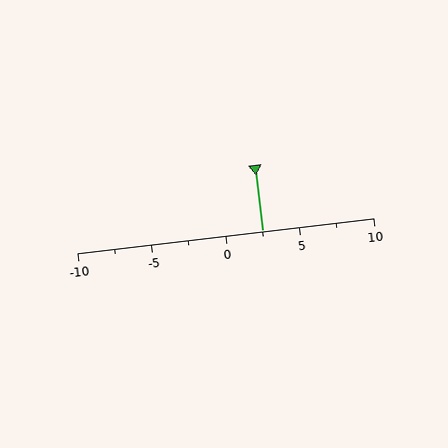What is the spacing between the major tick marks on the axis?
The major ticks are spaced 5 apart.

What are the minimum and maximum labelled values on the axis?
The axis runs from -10 to 10.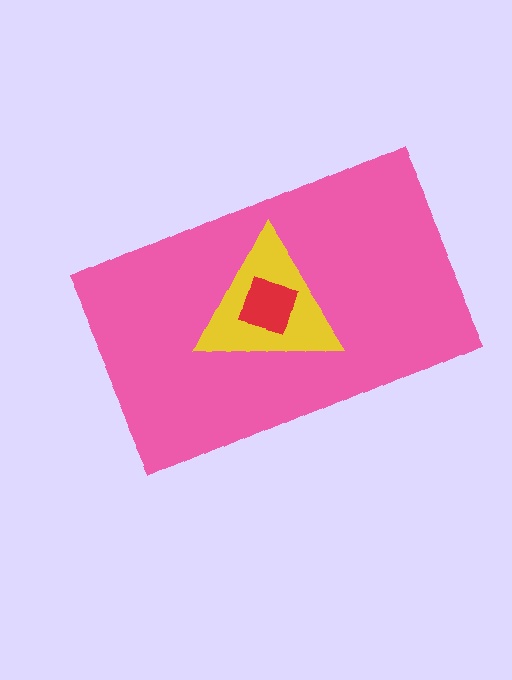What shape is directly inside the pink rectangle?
The yellow triangle.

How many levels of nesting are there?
3.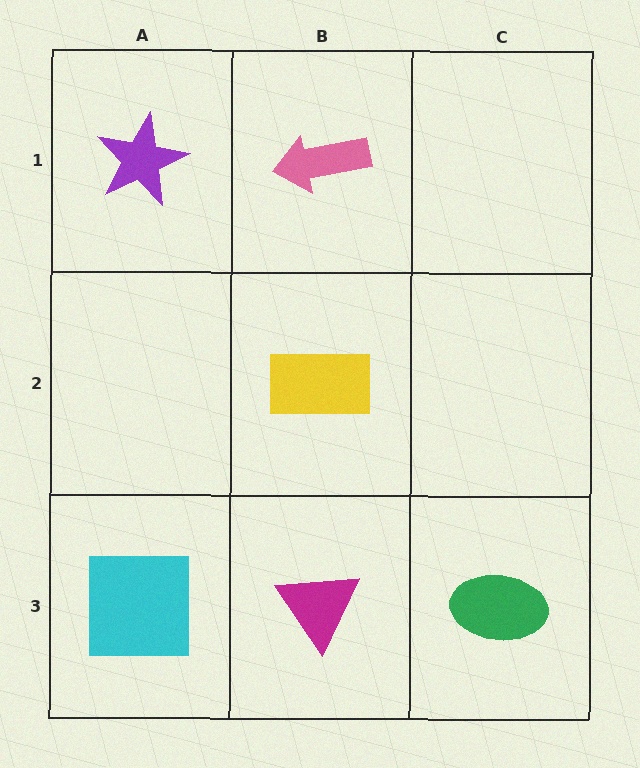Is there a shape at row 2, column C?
No, that cell is empty.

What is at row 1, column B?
A pink arrow.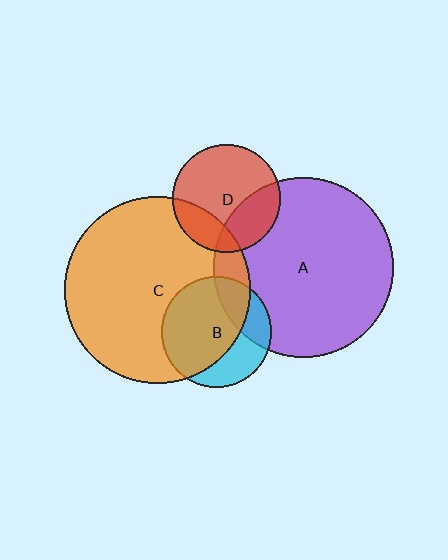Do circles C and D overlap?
Yes.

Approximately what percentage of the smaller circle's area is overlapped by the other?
Approximately 20%.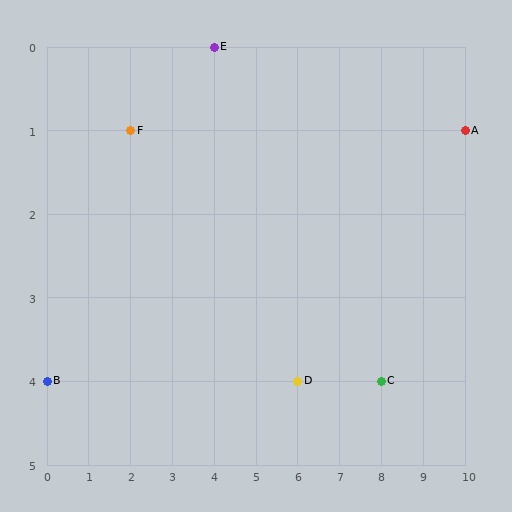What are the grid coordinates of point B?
Point B is at grid coordinates (0, 4).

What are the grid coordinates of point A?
Point A is at grid coordinates (10, 1).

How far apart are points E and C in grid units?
Points E and C are 4 columns and 4 rows apart (about 5.7 grid units diagonally).